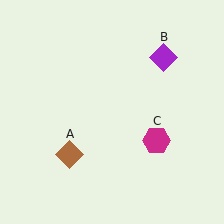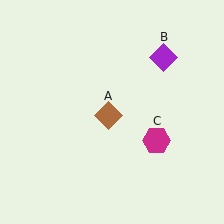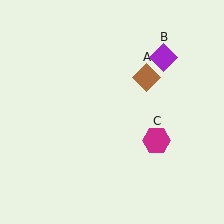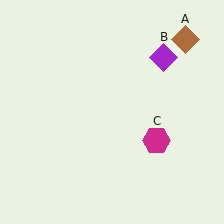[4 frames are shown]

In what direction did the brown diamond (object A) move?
The brown diamond (object A) moved up and to the right.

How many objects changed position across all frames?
1 object changed position: brown diamond (object A).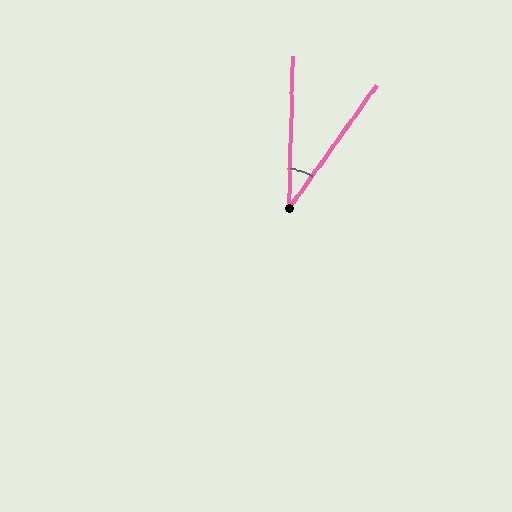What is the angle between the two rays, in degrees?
Approximately 34 degrees.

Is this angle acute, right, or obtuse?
It is acute.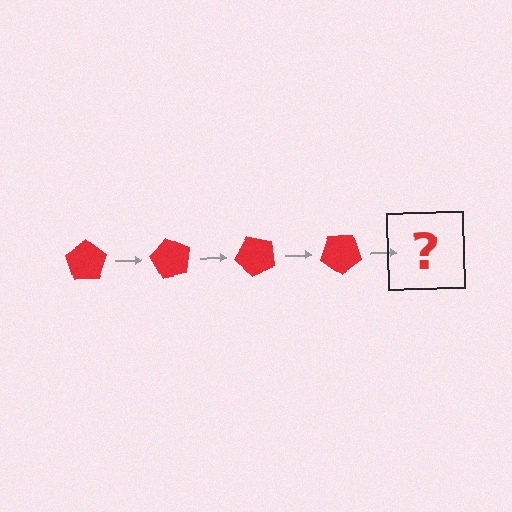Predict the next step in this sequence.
The next step is a red pentagon rotated 240 degrees.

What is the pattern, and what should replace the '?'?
The pattern is that the pentagon rotates 60 degrees each step. The '?' should be a red pentagon rotated 240 degrees.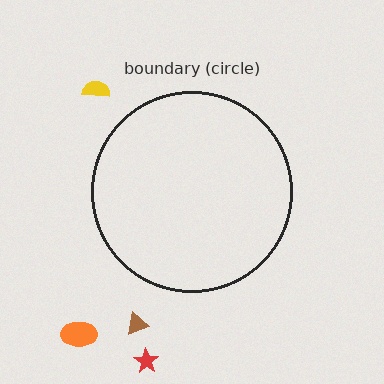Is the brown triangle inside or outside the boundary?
Outside.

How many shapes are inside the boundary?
0 inside, 4 outside.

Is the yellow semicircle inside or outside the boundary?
Outside.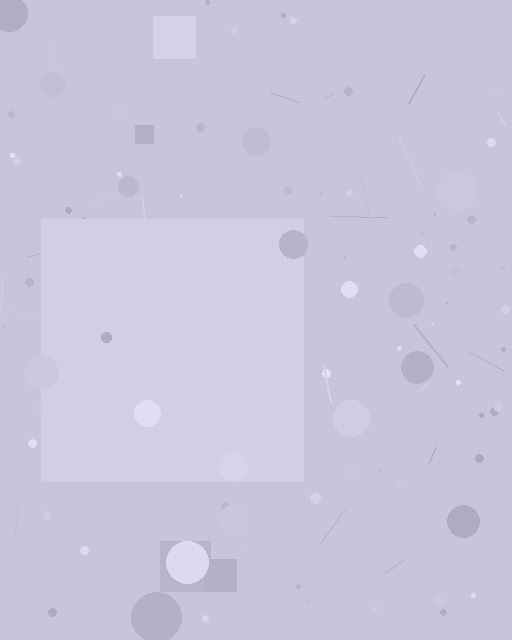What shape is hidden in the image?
A square is hidden in the image.